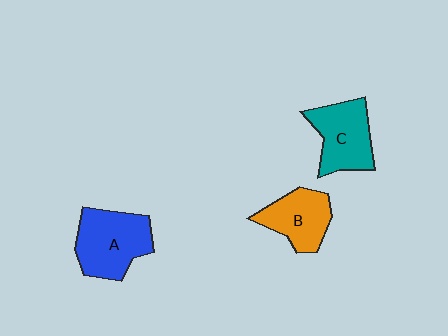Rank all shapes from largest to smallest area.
From largest to smallest: A (blue), C (teal), B (orange).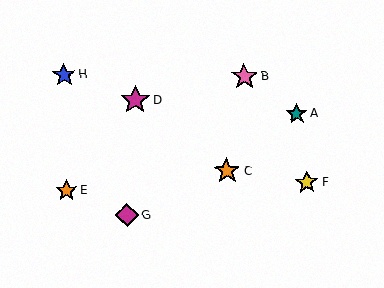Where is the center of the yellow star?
The center of the yellow star is at (307, 182).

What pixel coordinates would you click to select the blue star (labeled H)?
Click at (64, 75) to select the blue star H.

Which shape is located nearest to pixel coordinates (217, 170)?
The orange star (labeled C) at (227, 171) is nearest to that location.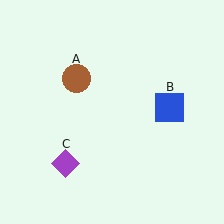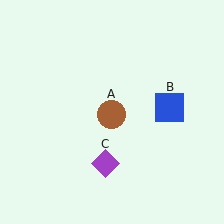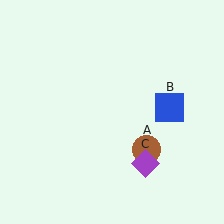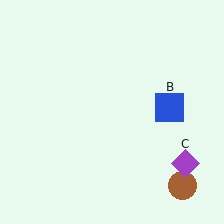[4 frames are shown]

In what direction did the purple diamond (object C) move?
The purple diamond (object C) moved right.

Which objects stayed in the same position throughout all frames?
Blue square (object B) remained stationary.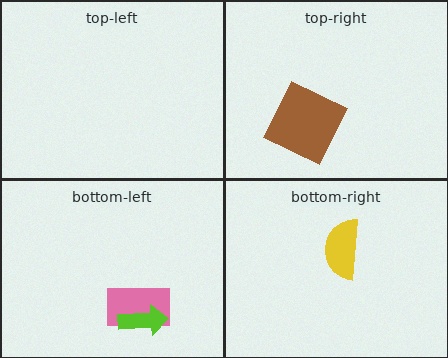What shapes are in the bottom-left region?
The pink rectangle, the lime arrow.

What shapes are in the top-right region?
The brown square.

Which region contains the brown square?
The top-right region.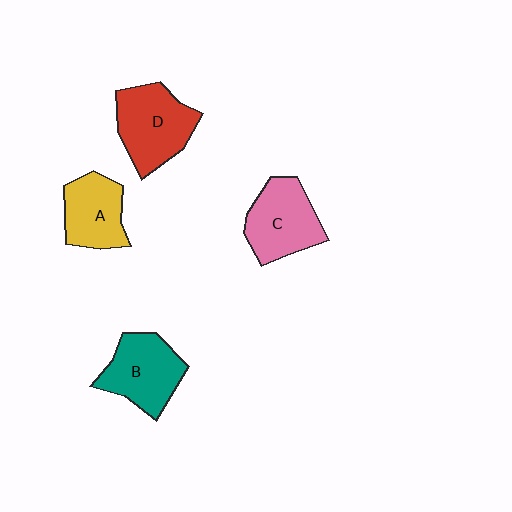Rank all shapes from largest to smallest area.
From largest to smallest: D (red), C (pink), B (teal), A (yellow).